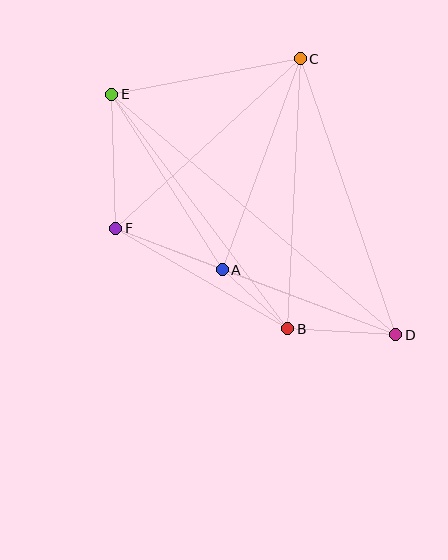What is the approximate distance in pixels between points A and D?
The distance between A and D is approximately 185 pixels.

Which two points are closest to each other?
Points A and B are closest to each other.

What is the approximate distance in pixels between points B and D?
The distance between B and D is approximately 108 pixels.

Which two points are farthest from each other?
Points D and E are farthest from each other.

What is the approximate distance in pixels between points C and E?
The distance between C and E is approximately 192 pixels.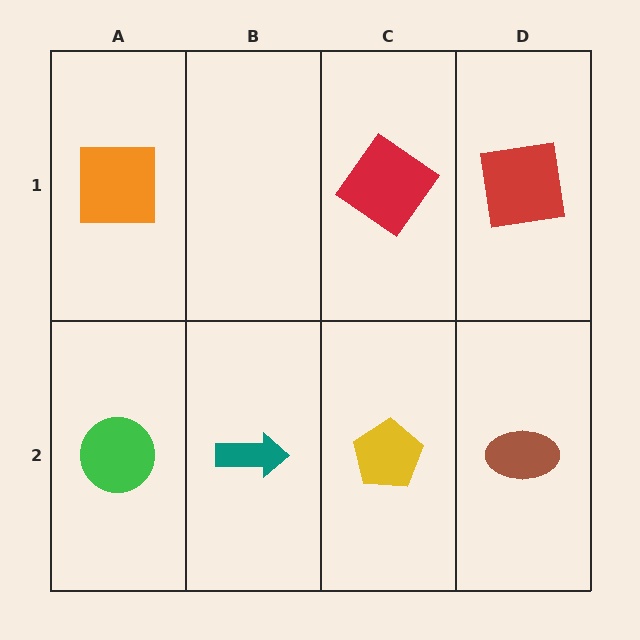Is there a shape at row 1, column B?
No, that cell is empty.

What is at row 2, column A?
A green circle.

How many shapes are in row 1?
3 shapes.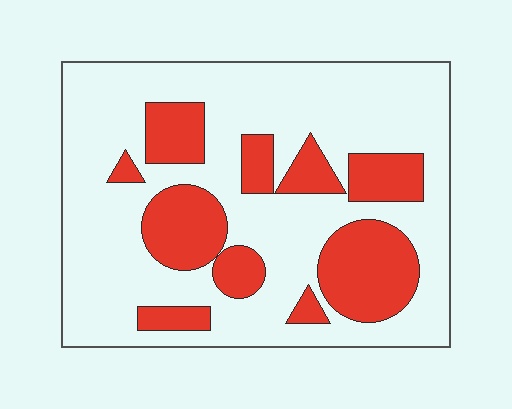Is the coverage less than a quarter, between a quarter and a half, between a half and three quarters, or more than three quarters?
Between a quarter and a half.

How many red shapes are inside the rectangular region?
10.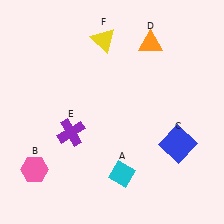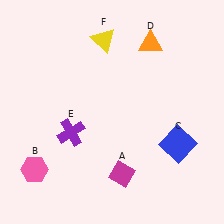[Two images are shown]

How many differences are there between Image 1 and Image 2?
There is 1 difference between the two images.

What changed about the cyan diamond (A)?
In Image 1, A is cyan. In Image 2, it changed to magenta.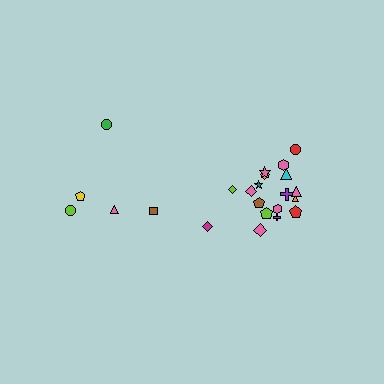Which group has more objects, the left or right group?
The right group.